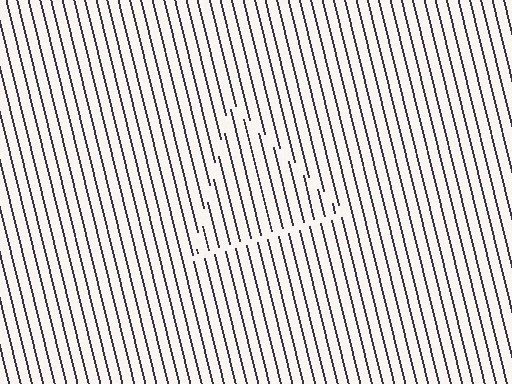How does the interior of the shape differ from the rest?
The interior of the shape contains the same grating, shifted by half a period — the contour is defined by the phase discontinuity where line-ends from the inner and outer gratings abut.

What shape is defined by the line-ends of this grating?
An illusory triangle. The interior of the shape contains the same grating, shifted by half a period — the contour is defined by the phase discontinuity where line-ends from the inner and outer gratings abut.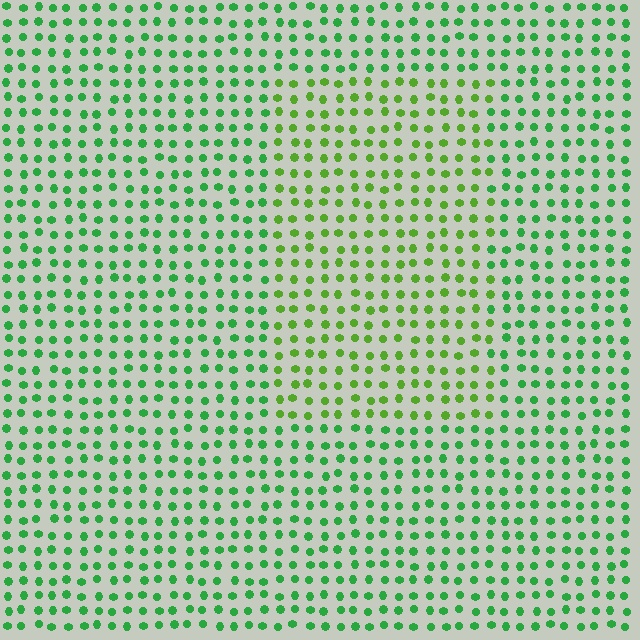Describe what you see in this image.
The image is filled with small green elements in a uniform arrangement. A rectangle-shaped region is visible where the elements are tinted to a slightly different hue, forming a subtle color boundary.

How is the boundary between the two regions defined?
The boundary is defined purely by a slight shift in hue (about 31 degrees). Spacing, size, and orientation are identical on both sides.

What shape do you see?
I see a rectangle.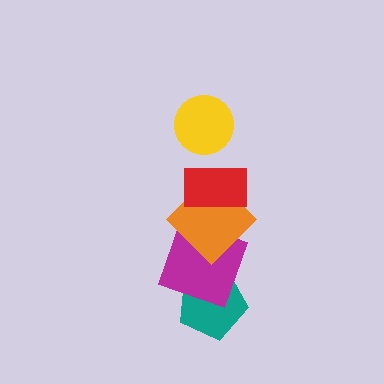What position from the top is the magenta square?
The magenta square is 4th from the top.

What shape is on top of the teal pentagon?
The magenta square is on top of the teal pentagon.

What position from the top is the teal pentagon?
The teal pentagon is 5th from the top.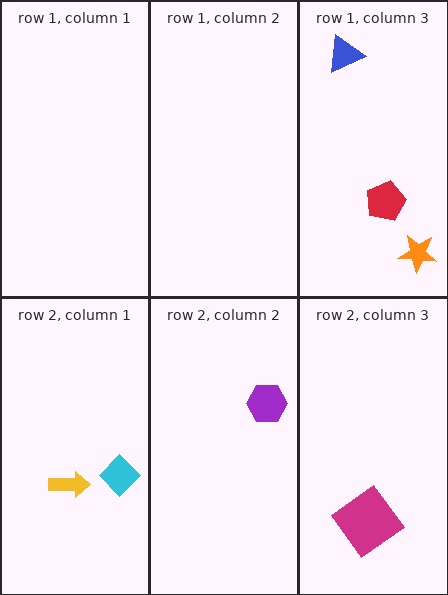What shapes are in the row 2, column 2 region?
The purple hexagon.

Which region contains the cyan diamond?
The row 2, column 1 region.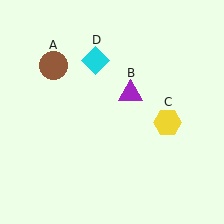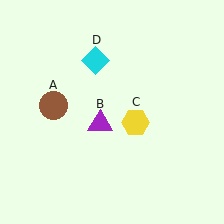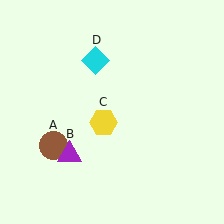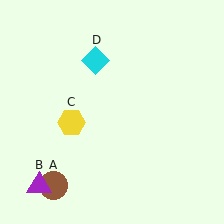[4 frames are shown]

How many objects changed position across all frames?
3 objects changed position: brown circle (object A), purple triangle (object B), yellow hexagon (object C).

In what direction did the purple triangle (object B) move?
The purple triangle (object B) moved down and to the left.